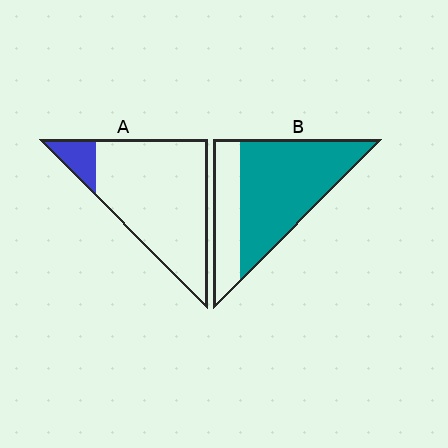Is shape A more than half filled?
No.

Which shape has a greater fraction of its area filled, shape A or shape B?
Shape B.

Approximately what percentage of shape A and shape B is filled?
A is approximately 10% and B is approximately 70%.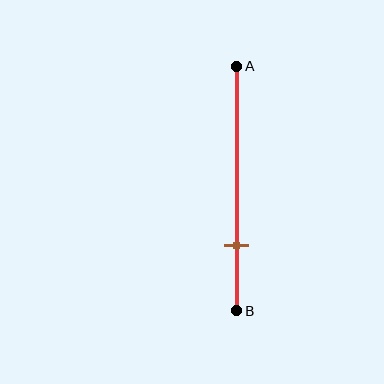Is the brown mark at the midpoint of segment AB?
No, the mark is at about 75% from A, not at the 50% midpoint.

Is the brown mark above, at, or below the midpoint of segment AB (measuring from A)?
The brown mark is below the midpoint of segment AB.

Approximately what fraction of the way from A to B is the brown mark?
The brown mark is approximately 75% of the way from A to B.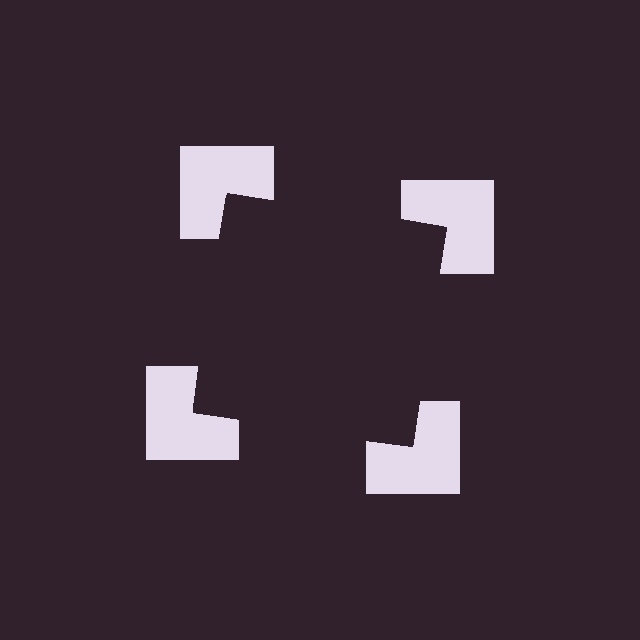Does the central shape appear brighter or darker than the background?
It typically appears slightly darker than the background, even though no actual brightness change is drawn.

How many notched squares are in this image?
There are 4 — one at each vertex of the illusory square.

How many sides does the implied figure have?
4 sides.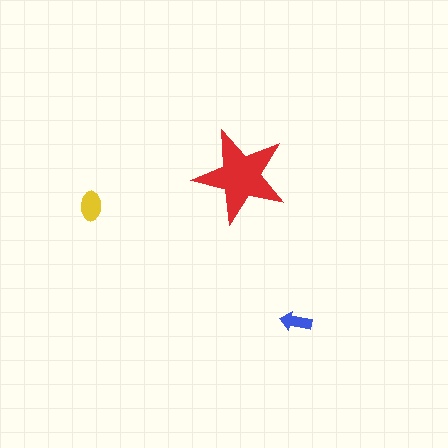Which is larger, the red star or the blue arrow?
The red star.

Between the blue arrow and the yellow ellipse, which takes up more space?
The yellow ellipse.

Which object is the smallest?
The blue arrow.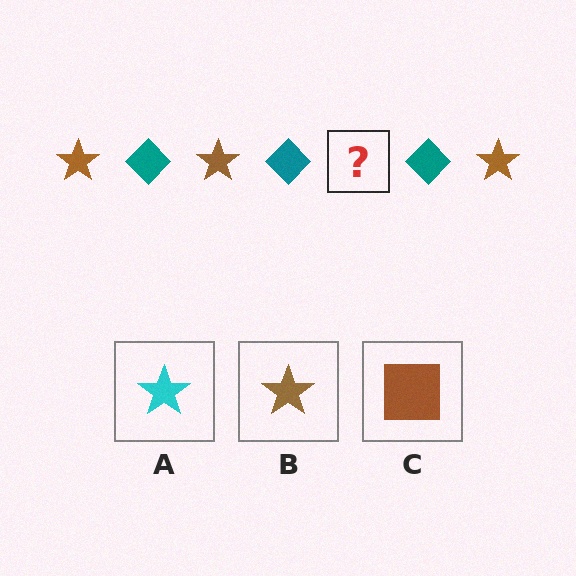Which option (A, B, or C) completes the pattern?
B.